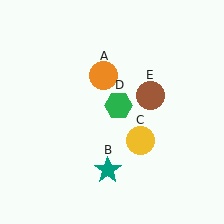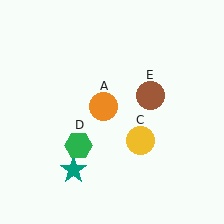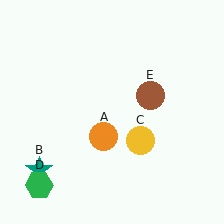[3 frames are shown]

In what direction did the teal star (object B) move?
The teal star (object B) moved left.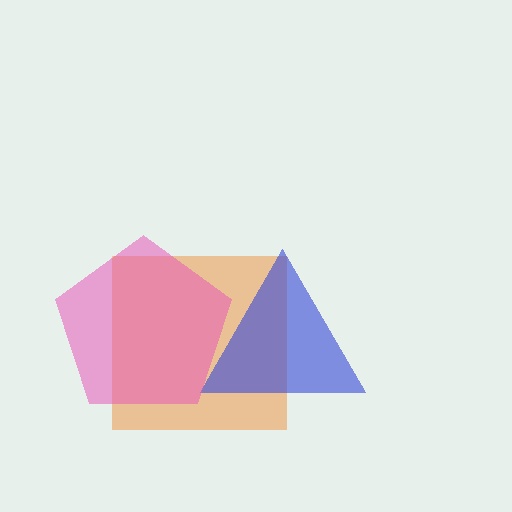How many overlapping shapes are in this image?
There are 3 overlapping shapes in the image.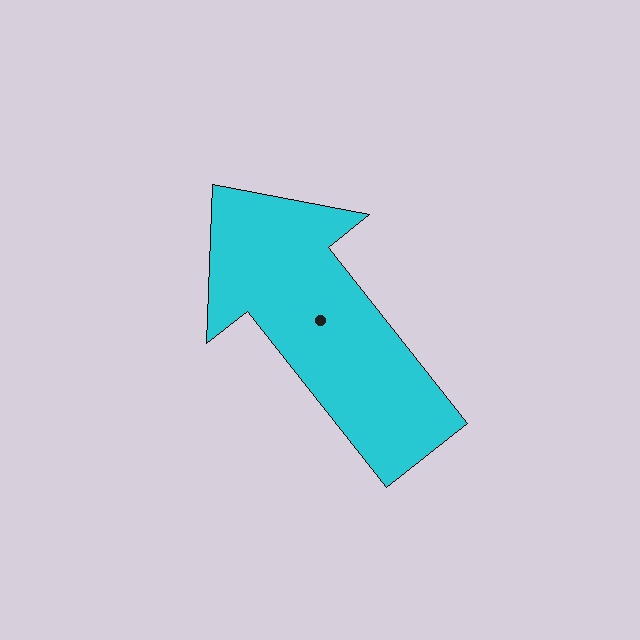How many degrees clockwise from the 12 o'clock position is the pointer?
Approximately 322 degrees.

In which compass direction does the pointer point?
Northwest.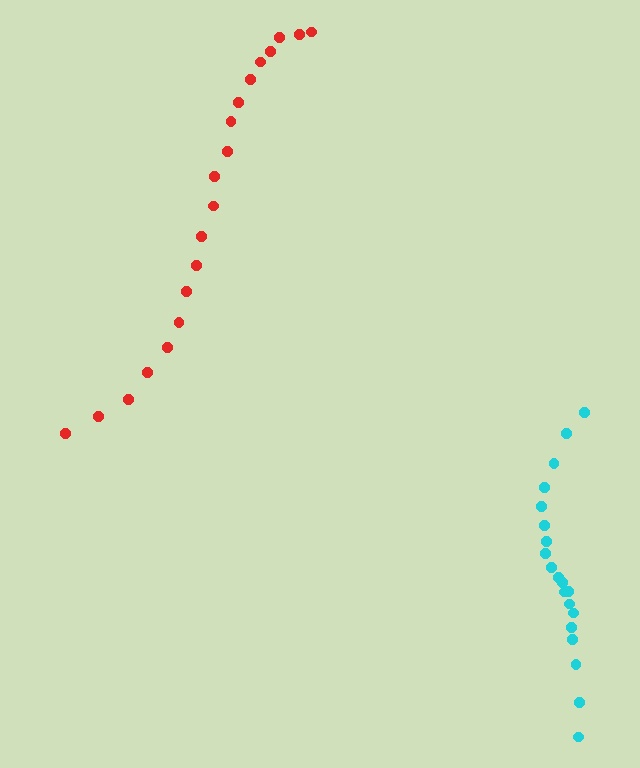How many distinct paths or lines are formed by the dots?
There are 2 distinct paths.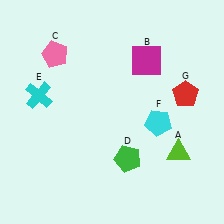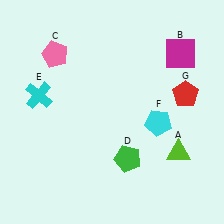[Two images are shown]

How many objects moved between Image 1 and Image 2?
1 object moved between the two images.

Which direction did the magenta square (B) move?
The magenta square (B) moved right.